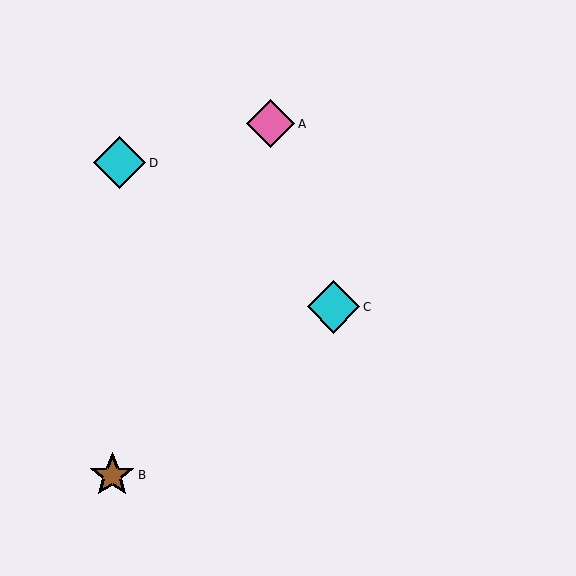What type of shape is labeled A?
Shape A is a pink diamond.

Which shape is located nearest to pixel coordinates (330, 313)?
The cyan diamond (labeled C) at (333, 307) is nearest to that location.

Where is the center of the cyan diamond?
The center of the cyan diamond is at (333, 307).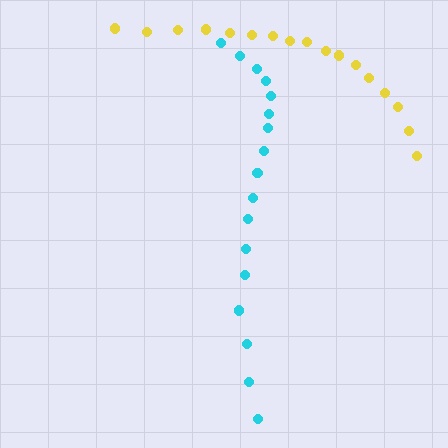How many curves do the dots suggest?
There are 2 distinct paths.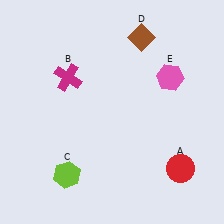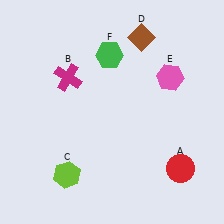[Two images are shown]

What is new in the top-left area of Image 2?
A green hexagon (F) was added in the top-left area of Image 2.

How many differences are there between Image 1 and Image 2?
There is 1 difference between the two images.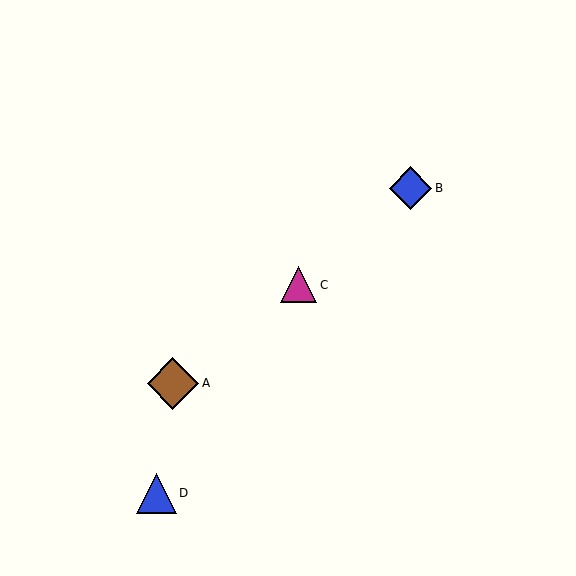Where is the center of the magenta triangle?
The center of the magenta triangle is at (298, 285).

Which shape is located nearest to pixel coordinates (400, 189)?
The blue diamond (labeled B) at (410, 188) is nearest to that location.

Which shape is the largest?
The brown diamond (labeled A) is the largest.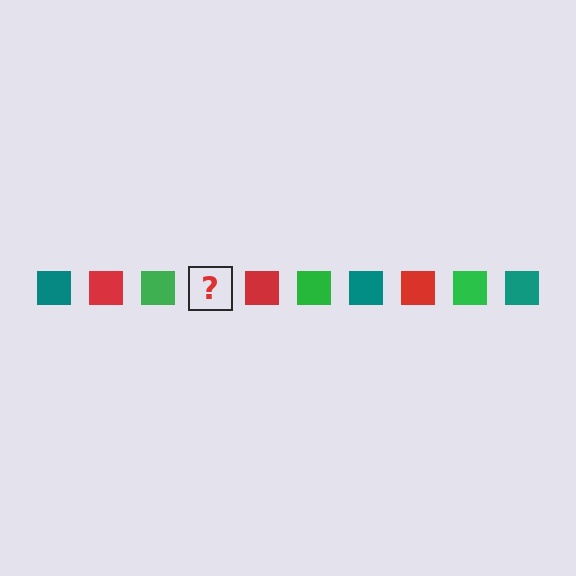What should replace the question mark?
The question mark should be replaced with a teal square.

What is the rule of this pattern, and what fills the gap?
The rule is that the pattern cycles through teal, red, green squares. The gap should be filled with a teal square.